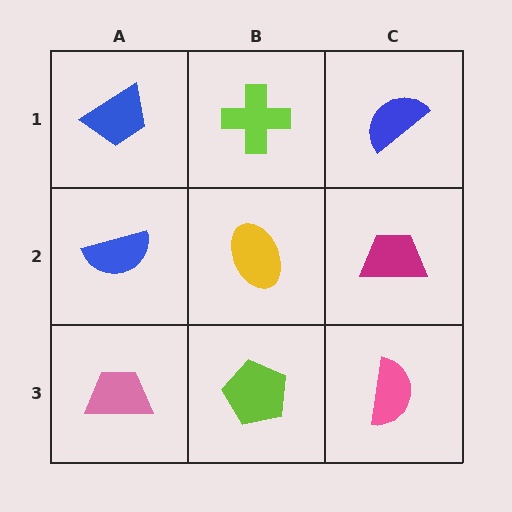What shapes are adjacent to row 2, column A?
A blue trapezoid (row 1, column A), a pink trapezoid (row 3, column A), a yellow ellipse (row 2, column B).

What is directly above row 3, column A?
A blue semicircle.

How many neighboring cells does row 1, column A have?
2.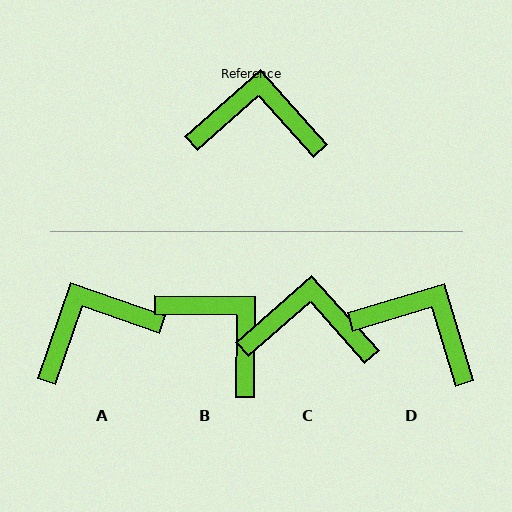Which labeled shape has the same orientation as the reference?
C.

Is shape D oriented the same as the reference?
No, it is off by about 25 degrees.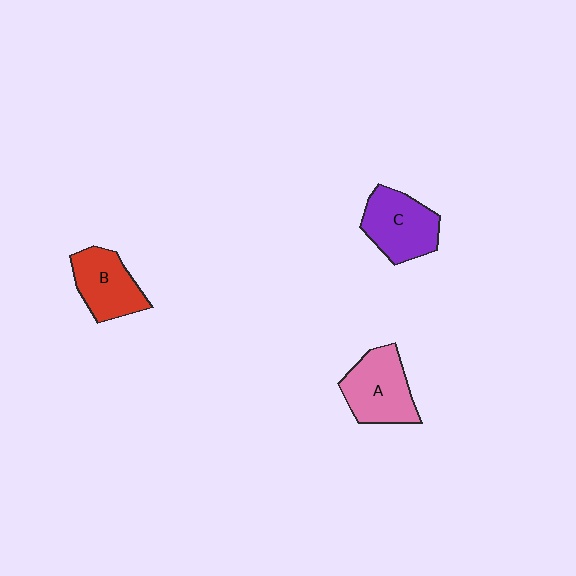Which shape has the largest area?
Shape A (pink).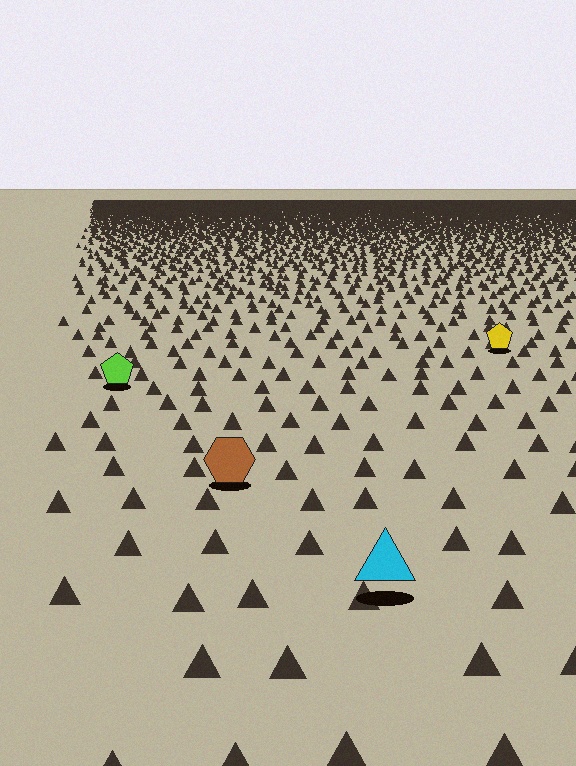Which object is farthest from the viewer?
The yellow pentagon is farthest from the viewer. It appears smaller and the ground texture around it is denser.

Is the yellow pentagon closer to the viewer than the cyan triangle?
No. The cyan triangle is closer — you can tell from the texture gradient: the ground texture is coarser near it.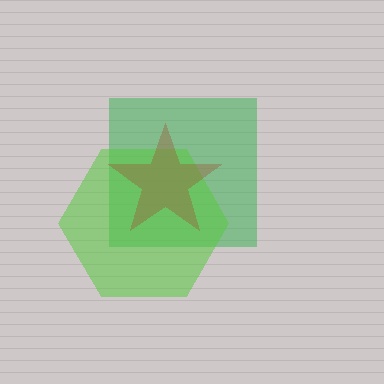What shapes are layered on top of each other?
The layered shapes are: a green square, a lime hexagon, a brown star.